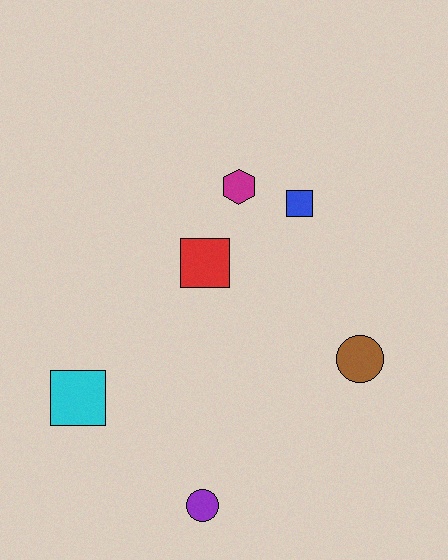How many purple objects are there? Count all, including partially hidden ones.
There is 1 purple object.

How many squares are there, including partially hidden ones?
There are 3 squares.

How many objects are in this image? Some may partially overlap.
There are 6 objects.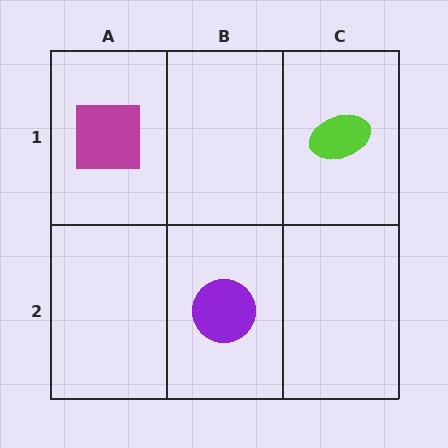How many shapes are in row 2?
1 shape.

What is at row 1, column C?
A lime ellipse.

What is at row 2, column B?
A purple circle.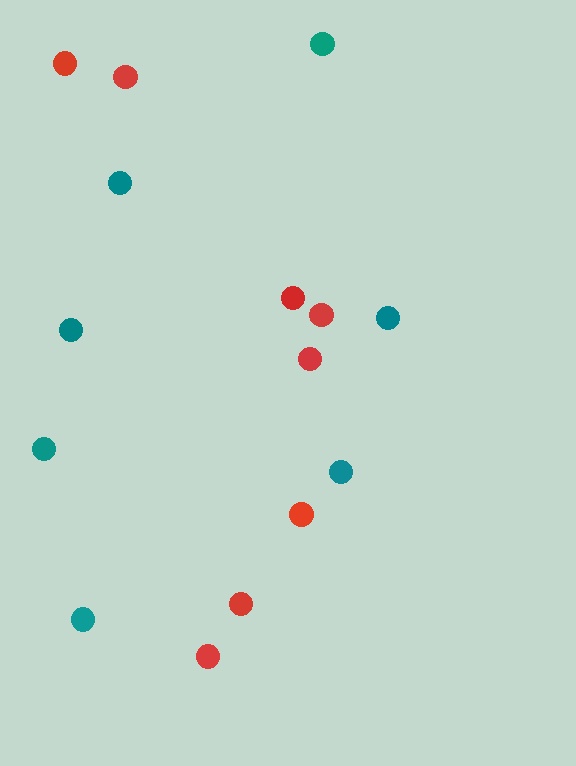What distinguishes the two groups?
There are 2 groups: one group of red circles (8) and one group of teal circles (7).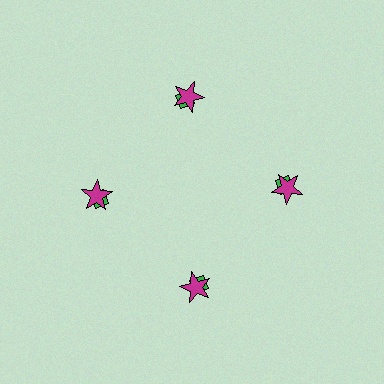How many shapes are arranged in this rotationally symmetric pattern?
There are 8 shapes, arranged in 4 groups of 2.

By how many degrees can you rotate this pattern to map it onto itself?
The pattern maps onto itself every 90 degrees of rotation.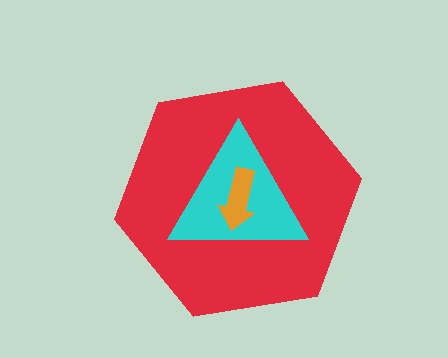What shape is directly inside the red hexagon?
The cyan triangle.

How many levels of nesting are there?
3.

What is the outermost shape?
The red hexagon.